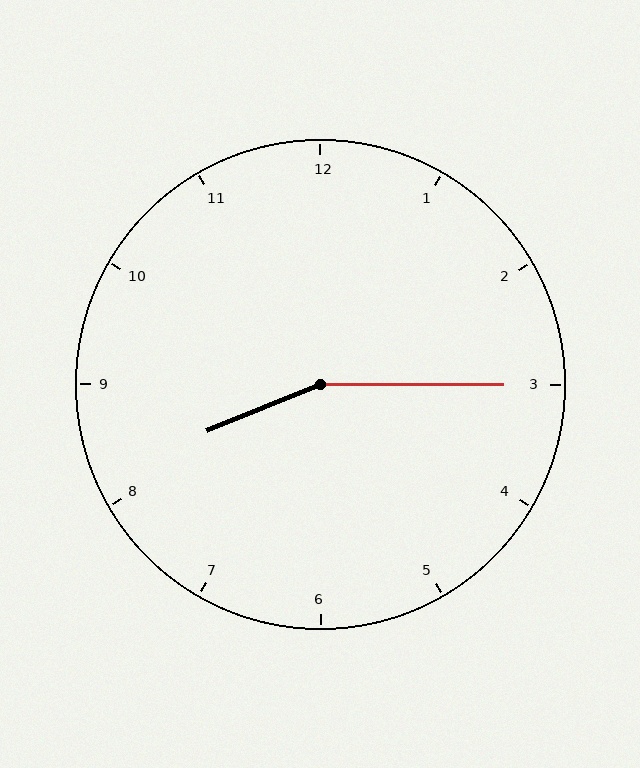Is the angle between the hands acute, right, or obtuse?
It is obtuse.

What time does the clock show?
8:15.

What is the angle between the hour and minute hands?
Approximately 158 degrees.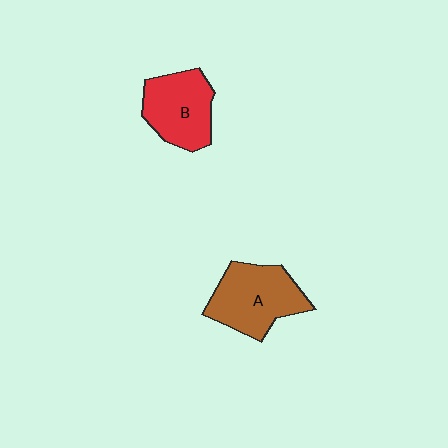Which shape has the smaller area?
Shape B (red).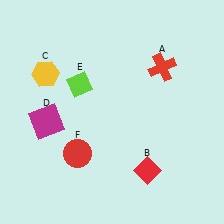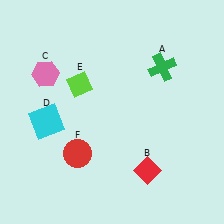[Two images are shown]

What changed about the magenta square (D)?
In Image 1, D is magenta. In Image 2, it changed to cyan.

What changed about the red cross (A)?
In Image 1, A is red. In Image 2, it changed to green.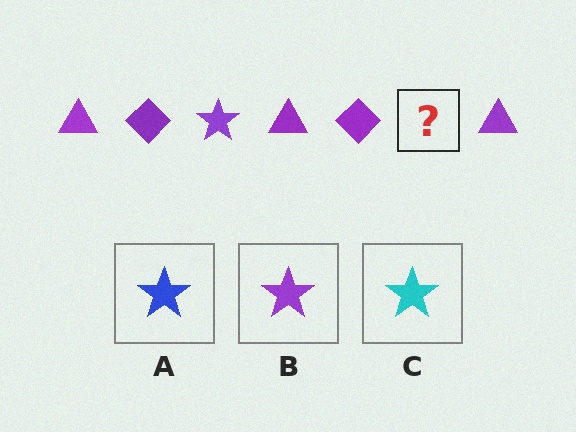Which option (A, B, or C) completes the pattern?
B.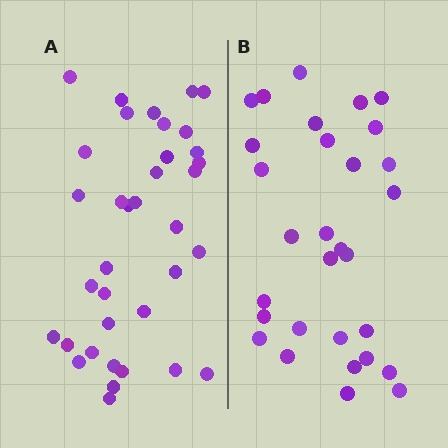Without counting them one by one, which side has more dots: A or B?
Region A (the left region) has more dots.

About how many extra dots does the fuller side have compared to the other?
Region A has about 6 more dots than region B.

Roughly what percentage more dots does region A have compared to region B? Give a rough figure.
About 20% more.